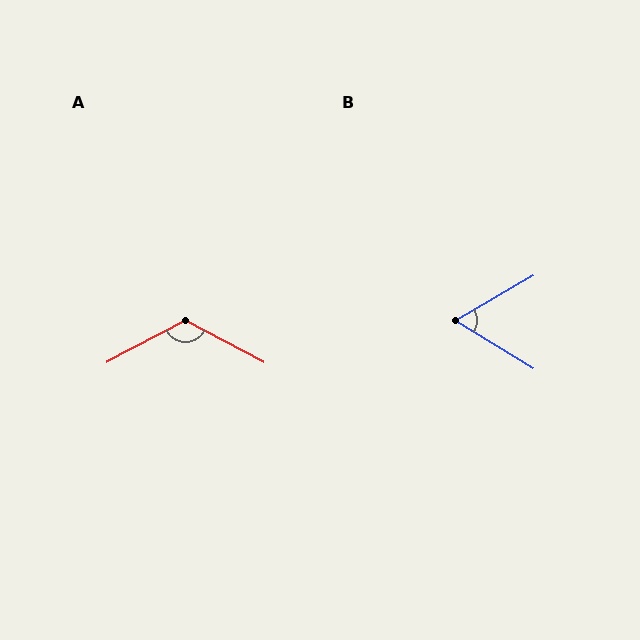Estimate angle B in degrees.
Approximately 61 degrees.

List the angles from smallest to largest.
B (61°), A (124°).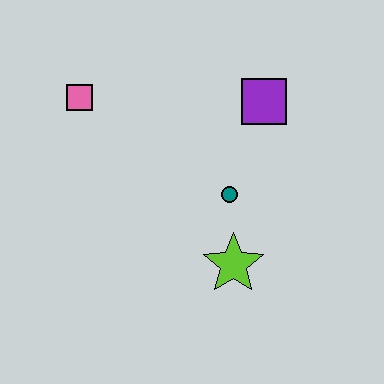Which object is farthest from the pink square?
The lime star is farthest from the pink square.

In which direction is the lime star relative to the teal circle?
The lime star is below the teal circle.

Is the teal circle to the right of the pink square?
Yes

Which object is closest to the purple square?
The teal circle is closest to the purple square.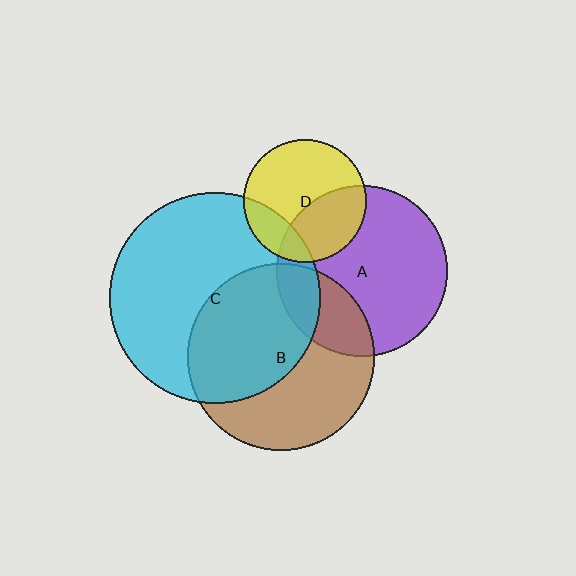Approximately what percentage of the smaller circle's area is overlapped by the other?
Approximately 50%.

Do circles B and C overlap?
Yes.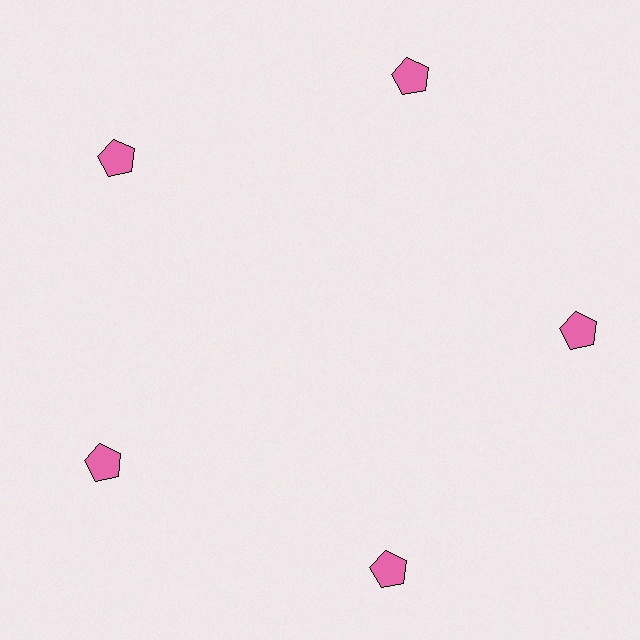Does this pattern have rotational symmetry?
Yes, this pattern has 5-fold rotational symmetry. It looks the same after rotating 72 degrees around the center.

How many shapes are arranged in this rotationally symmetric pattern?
There are 5 shapes, arranged in 5 groups of 1.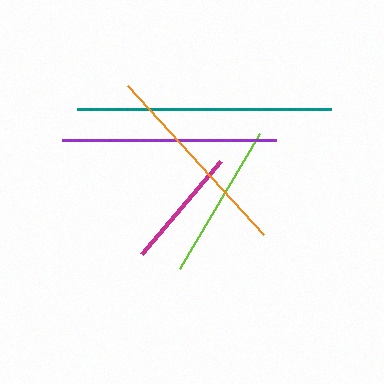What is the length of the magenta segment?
The magenta segment is approximately 122 pixels long.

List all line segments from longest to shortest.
From longest to shortest: teal, purple, orange, lime, magenta.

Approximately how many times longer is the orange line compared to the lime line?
The orange line is approximately 1.3 times the length of the lime line.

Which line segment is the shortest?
The magenta line is the shortest at approximately 122 pixels.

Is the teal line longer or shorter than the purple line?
The teal line is longer than the purple line.